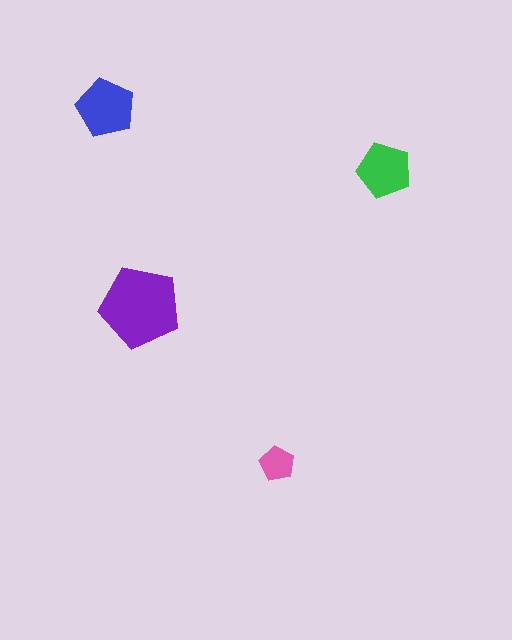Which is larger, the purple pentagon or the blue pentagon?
The purple one.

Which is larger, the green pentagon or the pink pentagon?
The green one.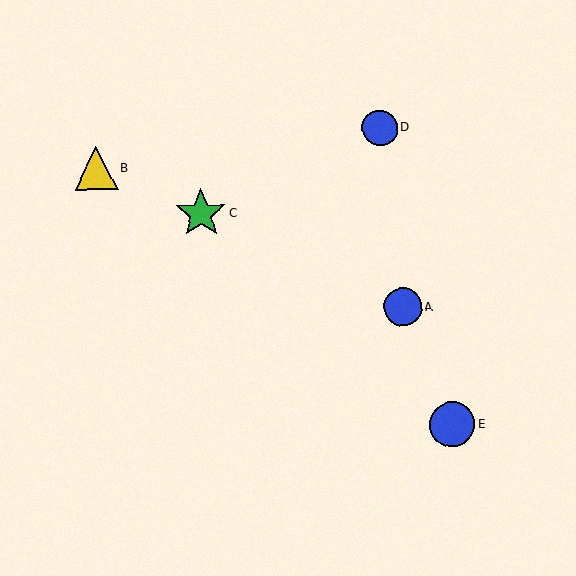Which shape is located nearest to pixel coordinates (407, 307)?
The blue circle (labeled A) at (403, 307) is nearest to that location.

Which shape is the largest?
The green star (labeled C) is the largest.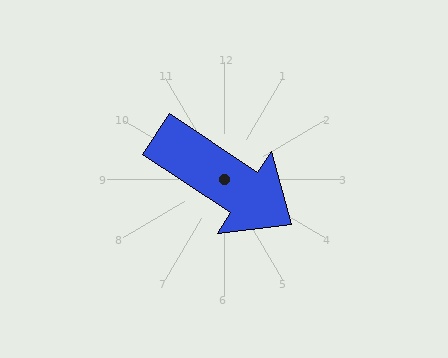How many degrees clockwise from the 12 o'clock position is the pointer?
Approximately 124 degrees.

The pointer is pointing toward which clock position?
Roughly 4 o'clock.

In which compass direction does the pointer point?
Southeast.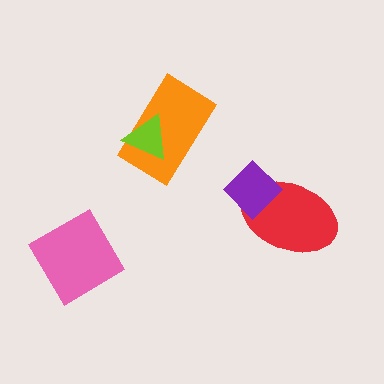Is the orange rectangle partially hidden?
Yes, it is partially covered by another shape.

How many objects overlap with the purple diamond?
1 object overlaps with the purple diamond.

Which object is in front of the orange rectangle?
The lime triangle is in front of the orange rectangle.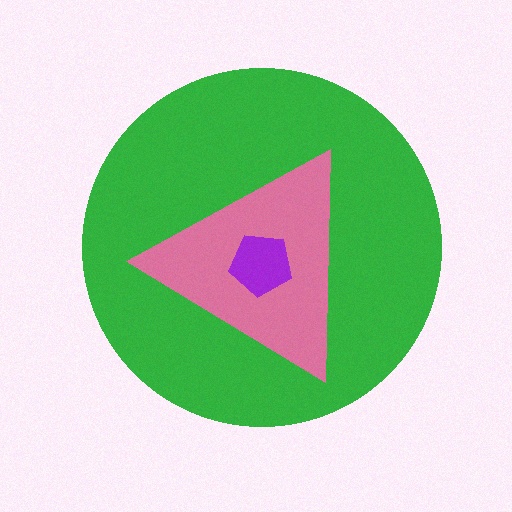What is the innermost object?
The purple pentagon.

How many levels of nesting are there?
3.